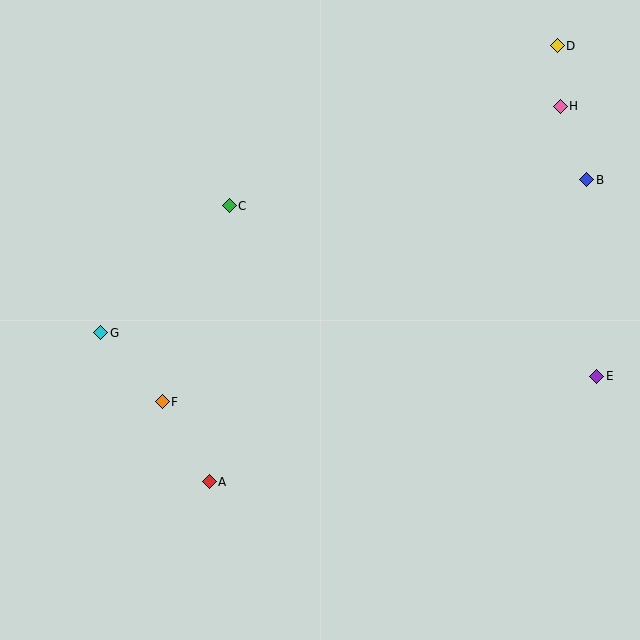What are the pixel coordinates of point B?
Point B is at (587, 180).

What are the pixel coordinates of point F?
Point F is at (162, 402).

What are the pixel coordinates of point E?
Point E is at (597, 376).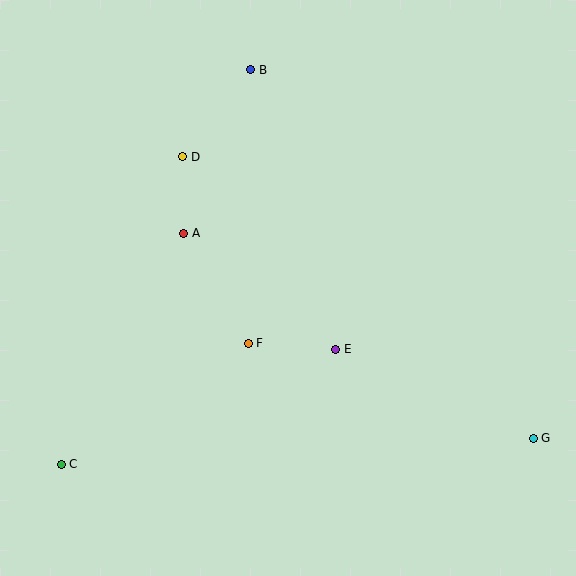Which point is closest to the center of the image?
Point F at (248, 343) is closest to the center.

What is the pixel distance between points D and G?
The distance between D and G is 449 pixels.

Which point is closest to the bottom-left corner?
Point C is closest to the bottom-left corner.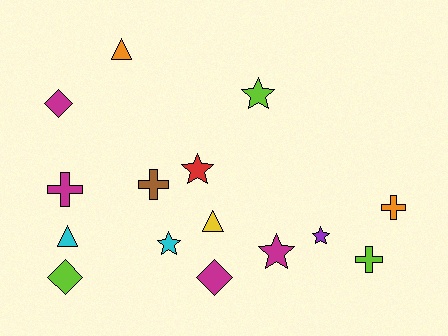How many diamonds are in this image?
There are 3 diamonds.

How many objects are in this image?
There are 15 objects.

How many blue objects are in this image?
There are no blue objects.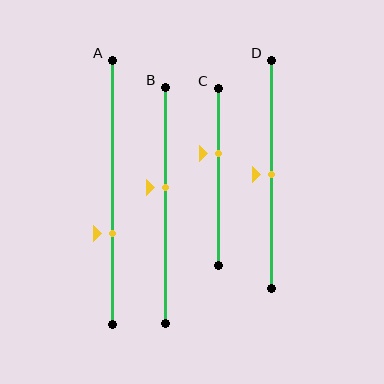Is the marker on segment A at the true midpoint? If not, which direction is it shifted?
No, the marker on segment A is shifted downward by about 16% of the segment length.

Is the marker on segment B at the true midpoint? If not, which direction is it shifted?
No, the marker on segment B is shifted upward by about 8% of the segment length.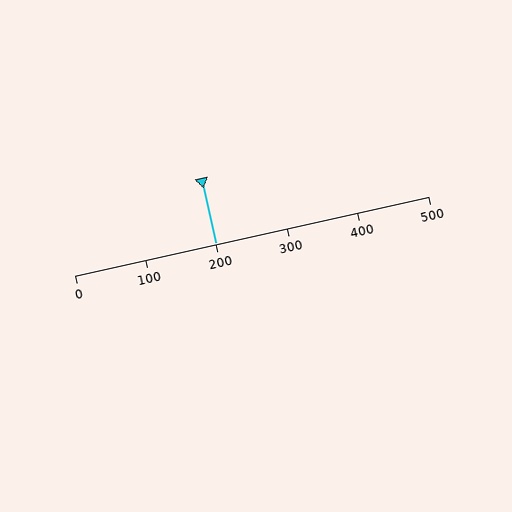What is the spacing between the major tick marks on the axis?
The major ticks are spaced 100 apart.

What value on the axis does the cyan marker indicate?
The marker indicates approximately 200.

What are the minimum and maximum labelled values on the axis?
The axis runs from 0 to 500.